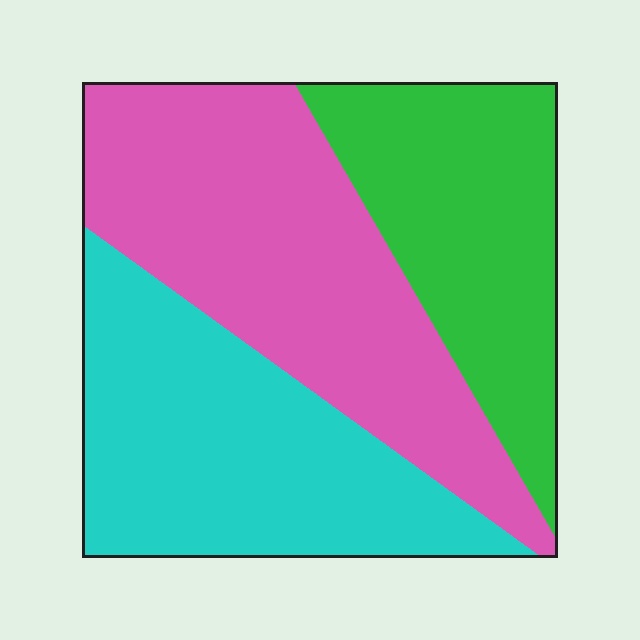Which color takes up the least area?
Green, at roughly 25%.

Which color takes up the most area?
Pink, at roughly 40%.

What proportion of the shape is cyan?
Cyan takes up between a third and a half of the shape.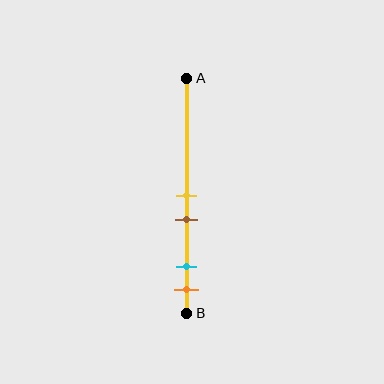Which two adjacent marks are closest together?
The yellow and brown marks are the closest adjacent pair.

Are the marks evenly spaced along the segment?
No, the marks are not evenly spaced.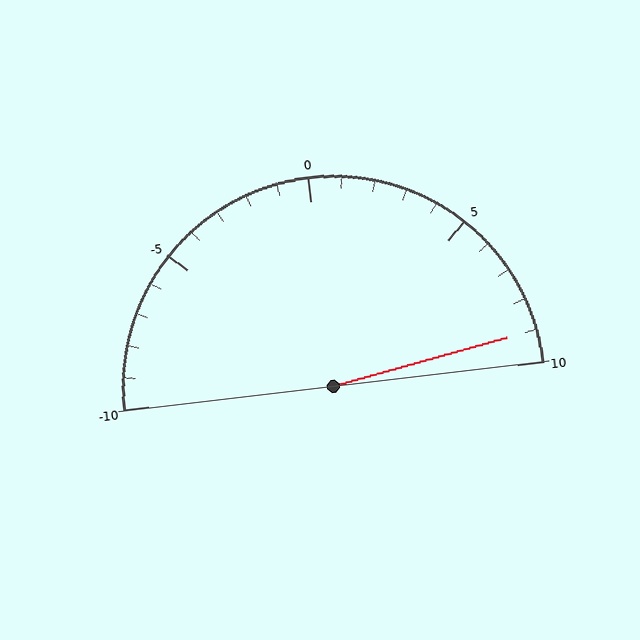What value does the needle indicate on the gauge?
The needle indicates approximately 9.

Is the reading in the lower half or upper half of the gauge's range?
The reading is in the upper half of the range (-10 to 10).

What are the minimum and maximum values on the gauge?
The gauge ranges from -10 to 10.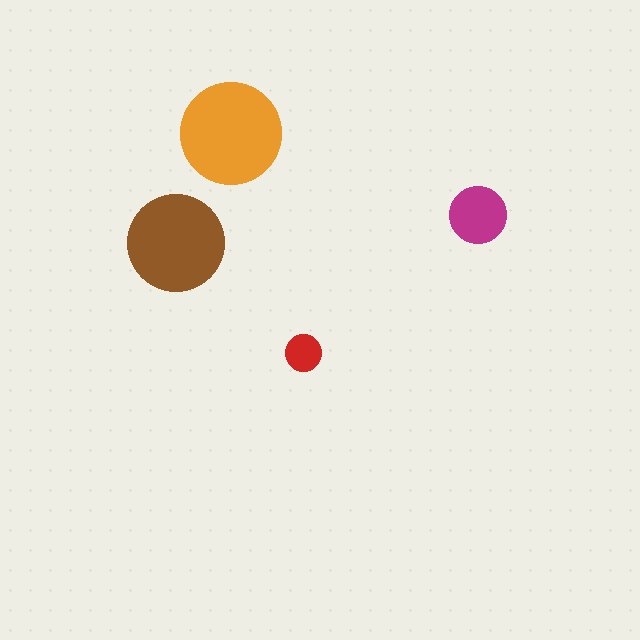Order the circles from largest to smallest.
the orange one, the brown one, the magenta one, the red one.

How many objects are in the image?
There are 4 objects in the image.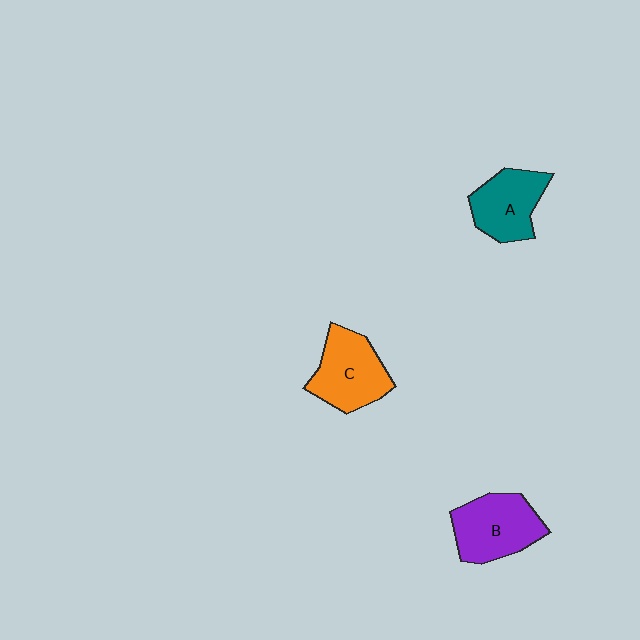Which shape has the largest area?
Shape B (purple).